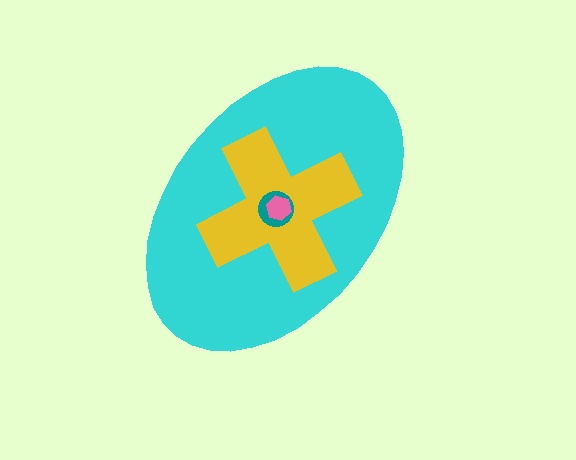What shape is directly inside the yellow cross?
The teal circle.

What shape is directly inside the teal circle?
The pink hexagon.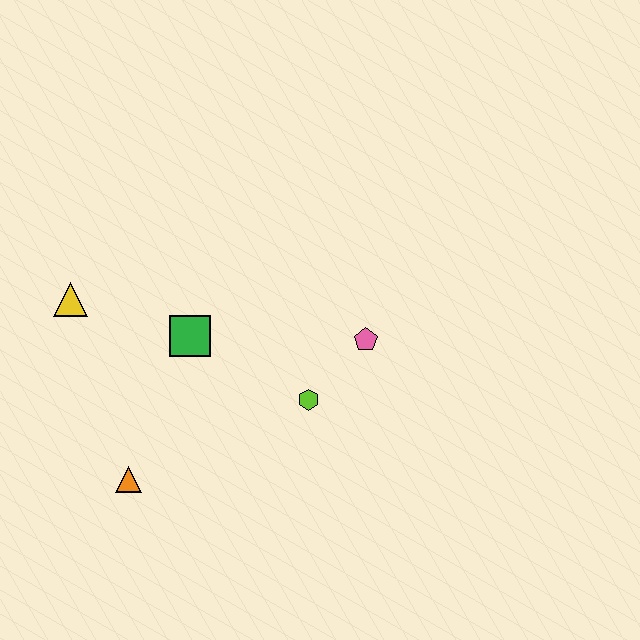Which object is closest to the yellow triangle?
The green square is closest to the yellow triangle.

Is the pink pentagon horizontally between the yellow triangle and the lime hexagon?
No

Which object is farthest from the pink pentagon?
The yellow triangle is farthest from the pink pentagon.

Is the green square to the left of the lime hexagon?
Yes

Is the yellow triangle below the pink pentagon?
No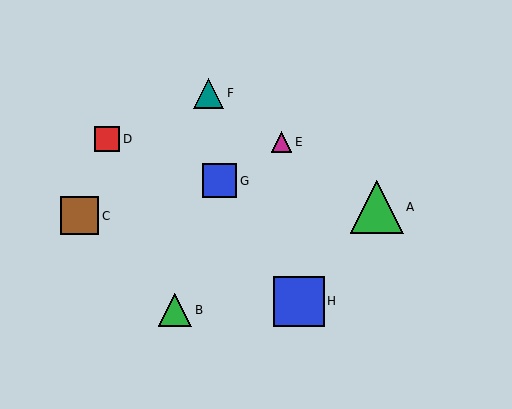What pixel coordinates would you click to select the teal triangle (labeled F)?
Click at (209, 93) to select the teal triangle F.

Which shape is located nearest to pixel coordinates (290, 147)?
The magenta triangle (labeled E) at (282, 142) is nearest to that location.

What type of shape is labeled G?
Shape G is a blue square.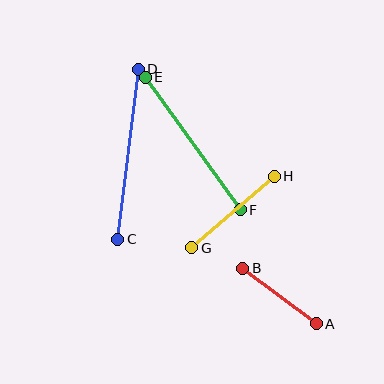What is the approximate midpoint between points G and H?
The midpoint is at approximately (233, 212) pixels.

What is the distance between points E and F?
The distance is approximately 163 pixels.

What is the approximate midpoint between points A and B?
The midpoint is at approximately (279, 296) pixels.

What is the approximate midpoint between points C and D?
The midpoint is at approximately (128, 154) pixels.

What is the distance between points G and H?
The distance is approximately 109 pixels.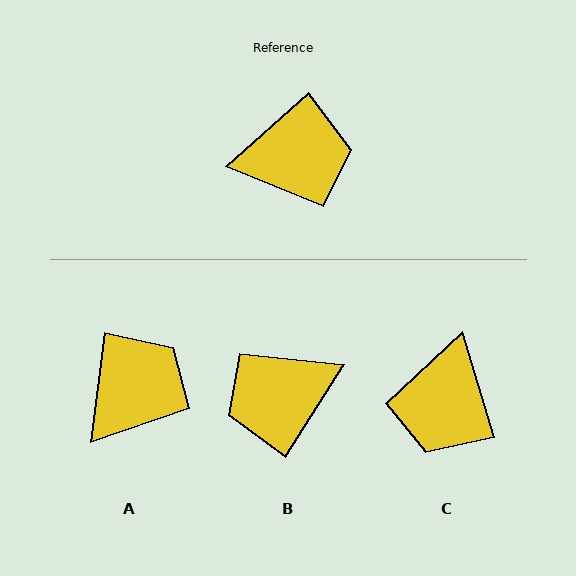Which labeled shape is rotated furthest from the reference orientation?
B, about 164 degrees away.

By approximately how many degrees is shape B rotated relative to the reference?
Approximately 164 degrees clockwise.